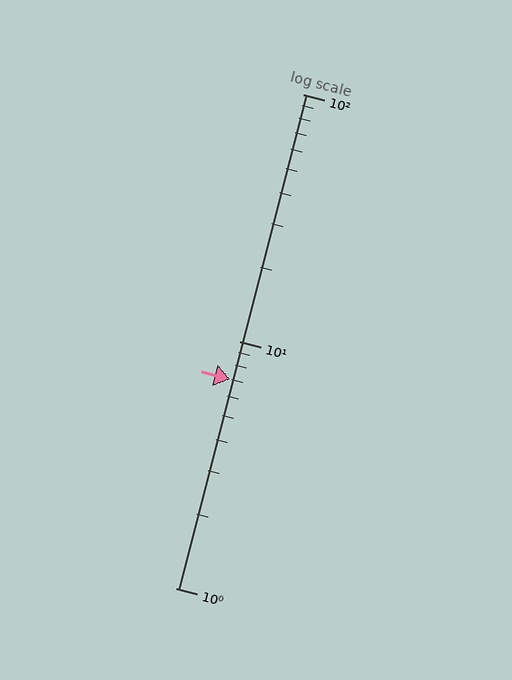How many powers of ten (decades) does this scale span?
The scale spans 2 decades, from 1 to 100.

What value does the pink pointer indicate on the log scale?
The pointer indicates approximately 7.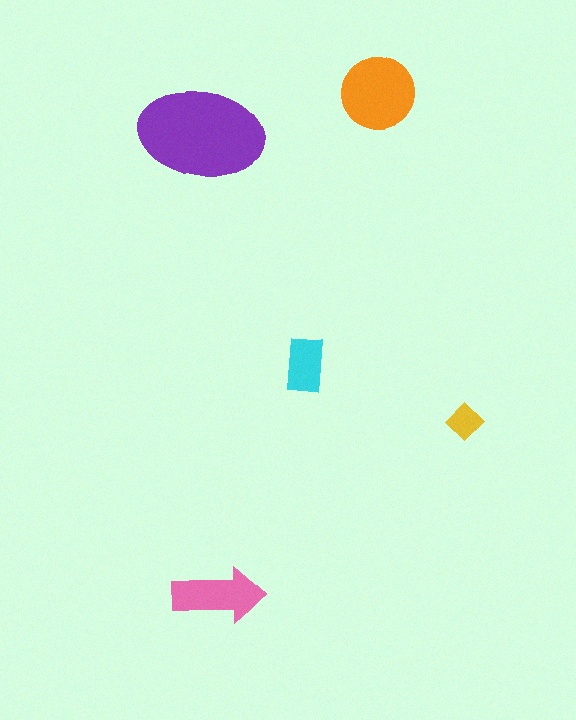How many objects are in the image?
There are 5 objects in the image.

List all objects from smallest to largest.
The yellow diamond, the cyan rectangle, the pink arrow, the orange circle, the purple ellipse.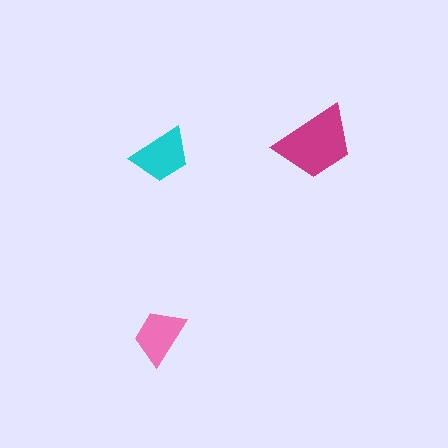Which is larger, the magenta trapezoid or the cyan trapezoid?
The magenta one.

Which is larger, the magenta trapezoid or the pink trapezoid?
The magenta one.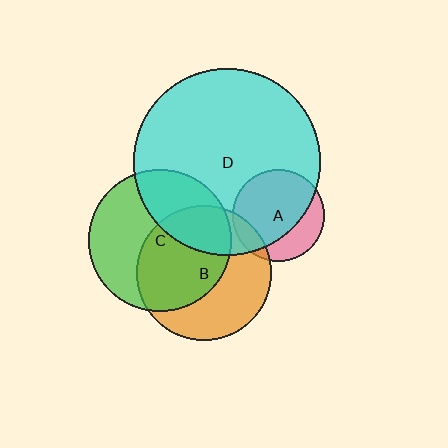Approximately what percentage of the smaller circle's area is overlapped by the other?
Approximately 25%.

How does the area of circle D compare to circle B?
Approximately 1.9 times.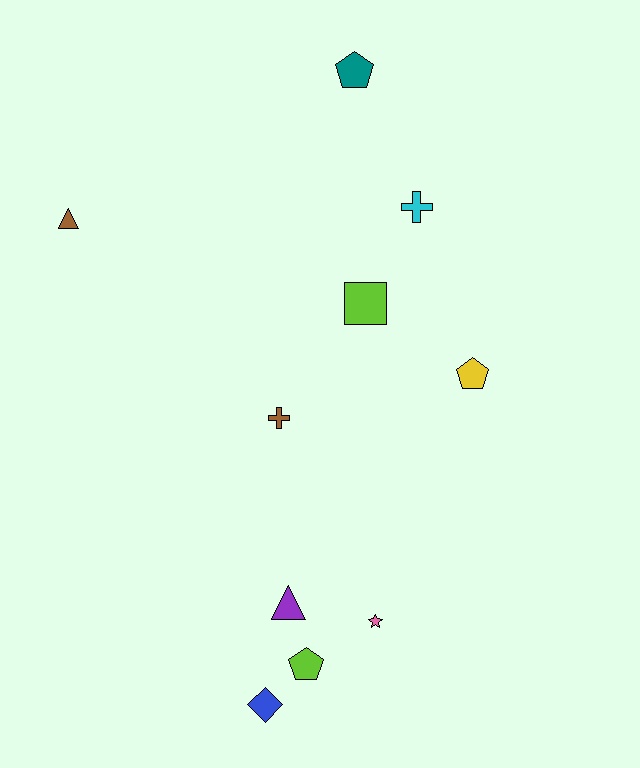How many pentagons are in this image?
There are 3 pentagons.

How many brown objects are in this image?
There are 2 brown objects.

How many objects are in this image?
There are 10 objects.